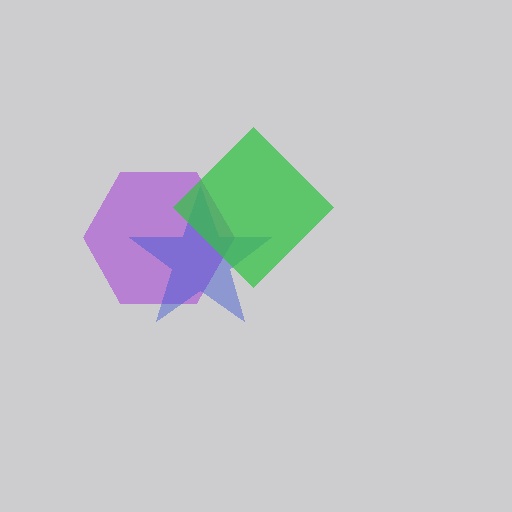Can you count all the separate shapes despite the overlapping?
Yes, there are 3 separate shapes.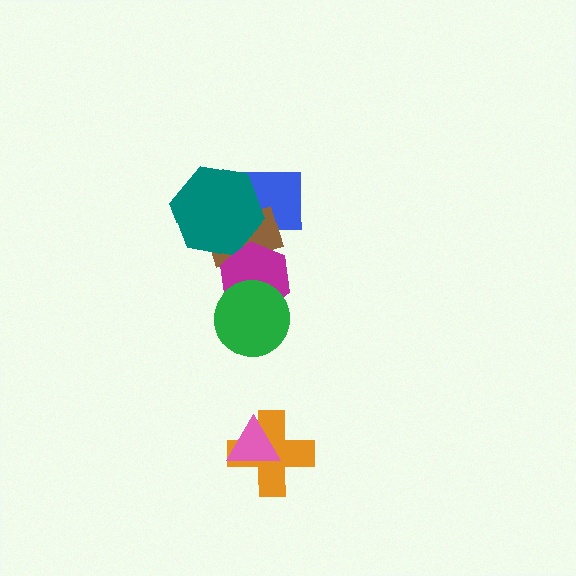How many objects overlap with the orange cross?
1 object overlaps with the orange cross.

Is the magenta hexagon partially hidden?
Yes, it is partially covered by another shape.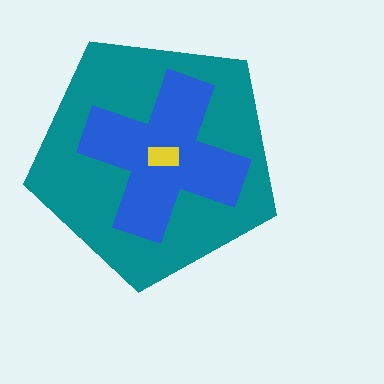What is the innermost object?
The yellow rectangle.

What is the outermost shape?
The teal pentagon.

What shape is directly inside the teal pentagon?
The blue cross.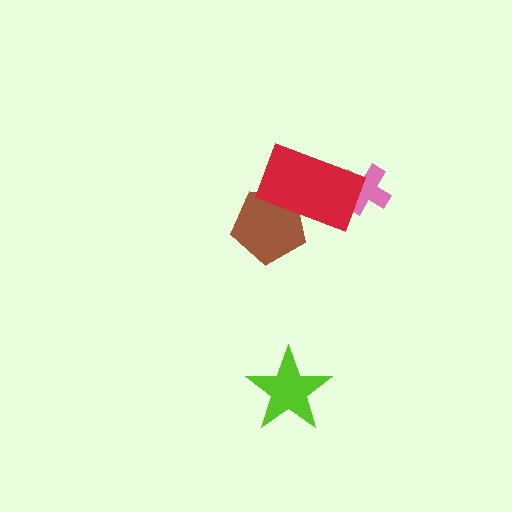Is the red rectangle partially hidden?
No, no other shape covers it.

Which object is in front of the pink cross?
The red rectangle is in front of the pink cross.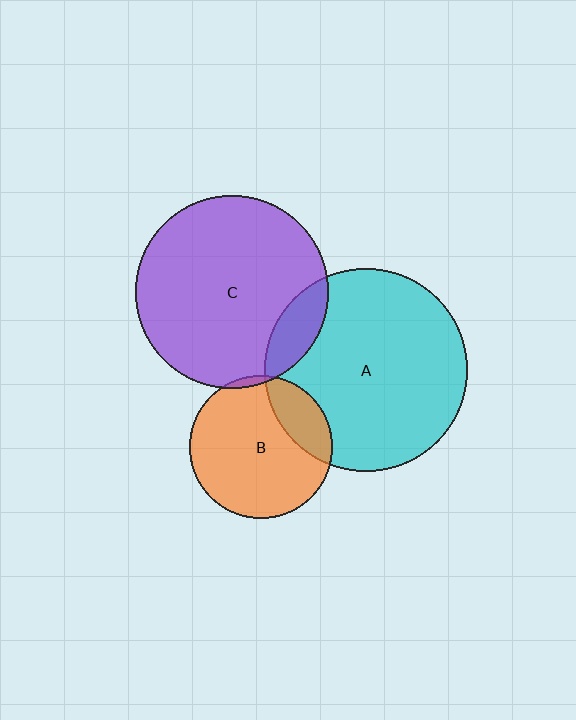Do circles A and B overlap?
Yes.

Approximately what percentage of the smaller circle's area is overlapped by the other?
Approximately 20%.